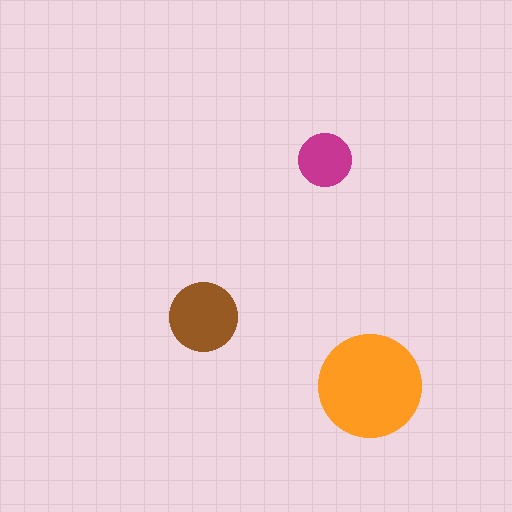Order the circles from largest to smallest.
the orange one, the brown one, the magenta one.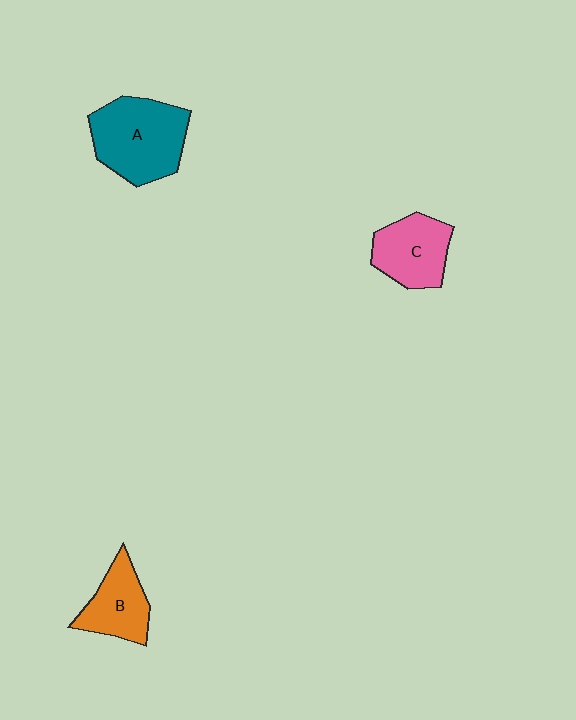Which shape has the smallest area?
Shape B (orange).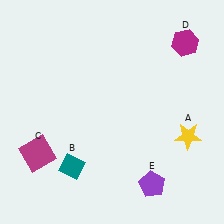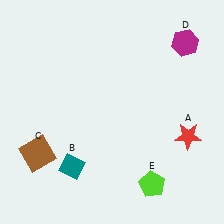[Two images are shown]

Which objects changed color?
A changed from yellow to red. C changed from magenta to brown. E changed from purple to lime.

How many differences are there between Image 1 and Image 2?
There are 3 differences between the two images.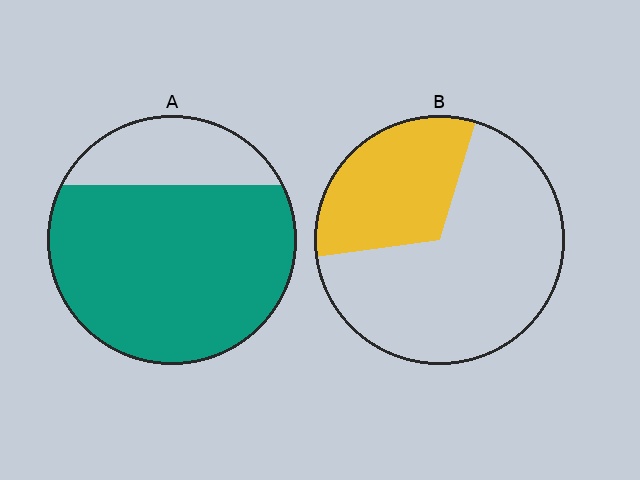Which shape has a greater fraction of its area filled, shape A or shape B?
Shape A.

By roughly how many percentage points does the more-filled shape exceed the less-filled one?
By roughly 45 percentage points (A over B).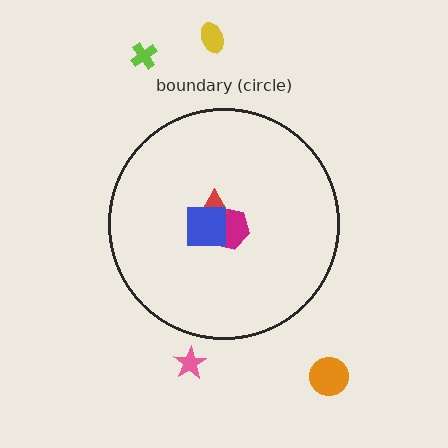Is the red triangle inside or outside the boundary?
Inside.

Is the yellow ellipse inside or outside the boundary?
Outside.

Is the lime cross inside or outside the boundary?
Outside.